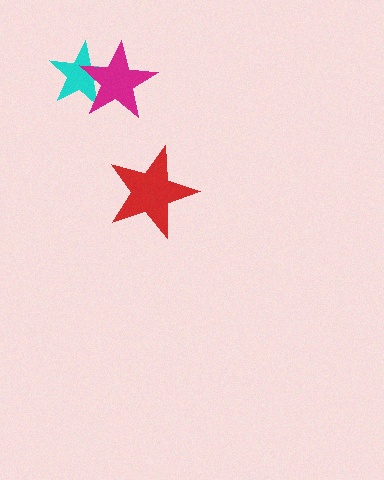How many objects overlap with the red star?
0 objects overlap with the red star.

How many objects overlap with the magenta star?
1 object overlaps with the magenta star.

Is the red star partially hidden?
No, no other shape covers it.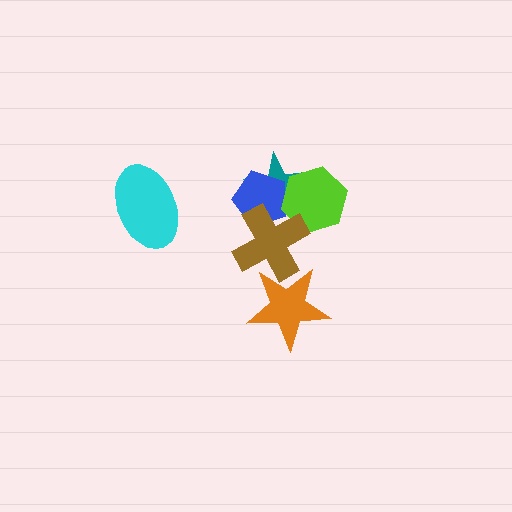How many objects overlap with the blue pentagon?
3 objects overlap with the blue pentagon.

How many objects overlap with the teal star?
3 objects overlap with the teal star.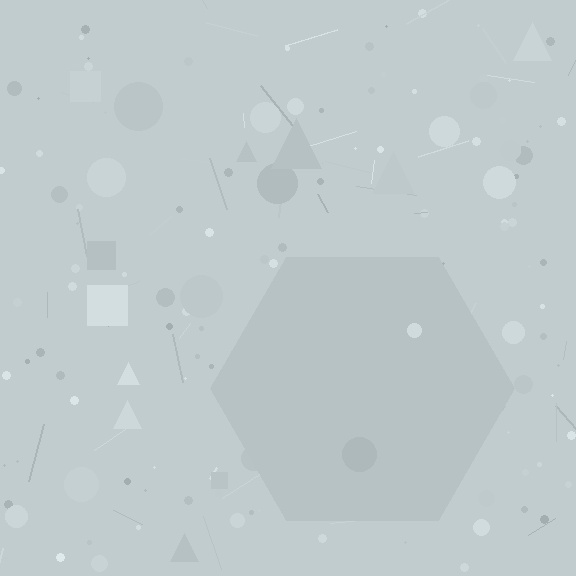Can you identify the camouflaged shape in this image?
The camouflaged shape is a hexagon.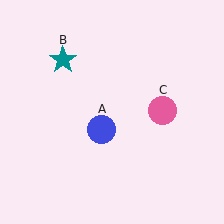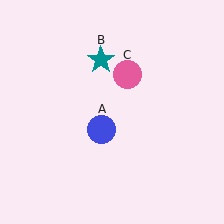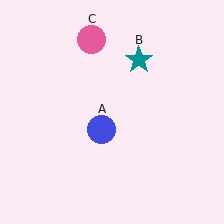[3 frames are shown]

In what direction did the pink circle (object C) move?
The pink circle (object C) moved up and to the left.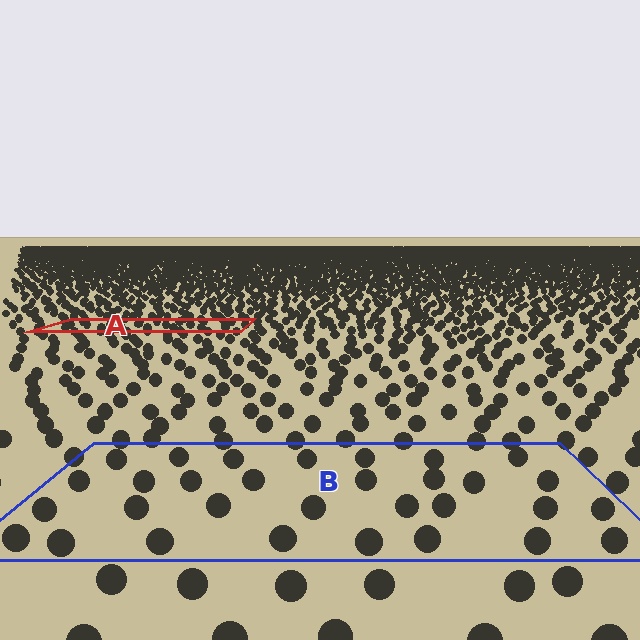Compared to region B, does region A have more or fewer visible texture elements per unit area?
Region A has more texture elements per unit area — they are packed more densely because it is farther away.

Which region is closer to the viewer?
Region B is closer. The texture elements there are larger and more spread out.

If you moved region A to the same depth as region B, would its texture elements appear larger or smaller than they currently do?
They would appear larger. At a closer depth, the same texture elements are projected at a bigger on-screen size.